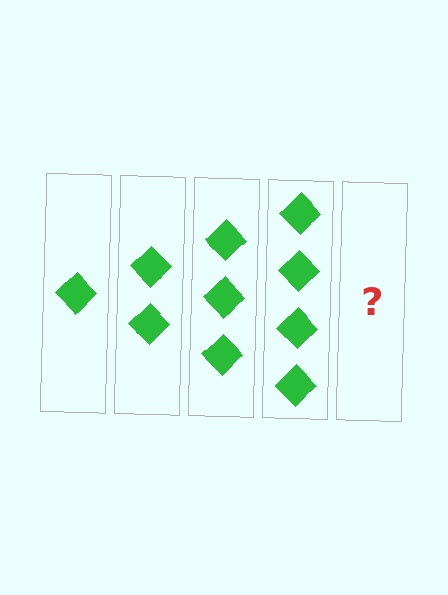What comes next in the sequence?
The next element should be 5 diamonds.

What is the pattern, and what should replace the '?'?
The pattern is that each step adds one more diamond. The '?' should be 5 diamonds.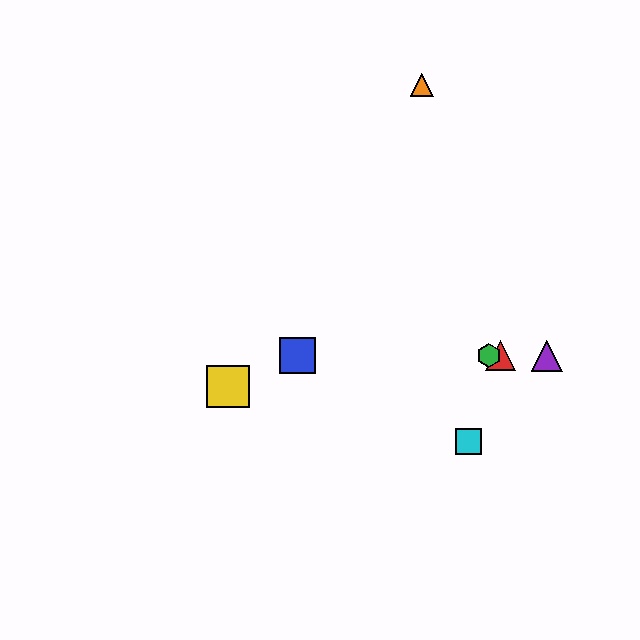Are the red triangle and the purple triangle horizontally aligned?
Yes, both are at y≈356.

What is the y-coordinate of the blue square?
The blue square is at y≈356.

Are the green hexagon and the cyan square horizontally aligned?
No, the green hexagon is at y≈356 and the cyan square is at y≈442.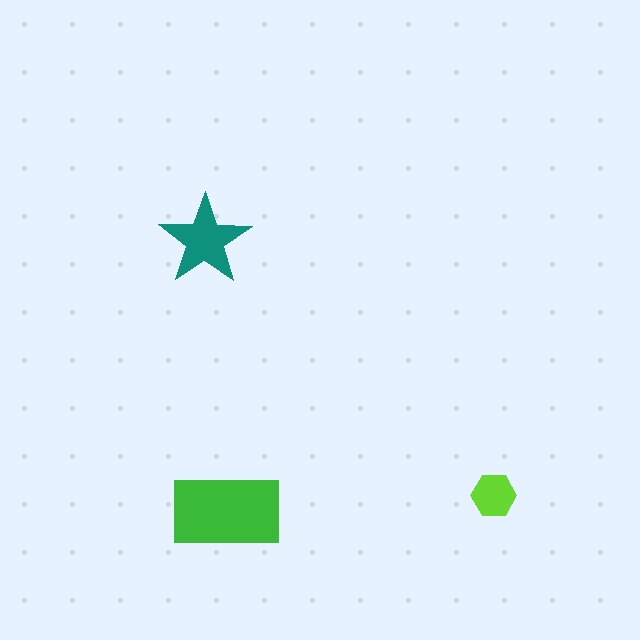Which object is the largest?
The green rectangle.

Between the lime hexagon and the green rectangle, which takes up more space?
The green rectangle.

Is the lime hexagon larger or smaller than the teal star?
Smaller.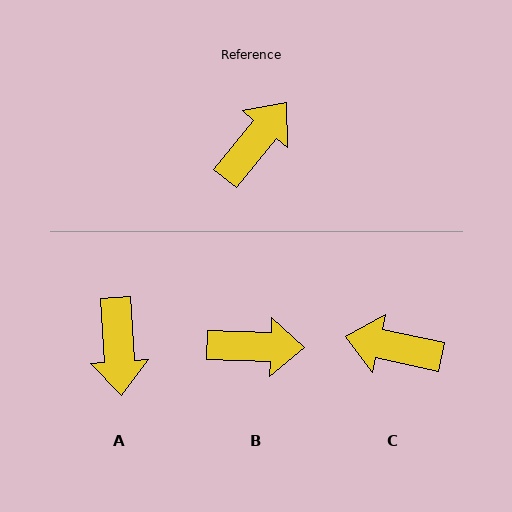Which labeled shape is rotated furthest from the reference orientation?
A, about 137 degrees away.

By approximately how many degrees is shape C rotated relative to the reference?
Approximately 117 degrees counter-clockwise.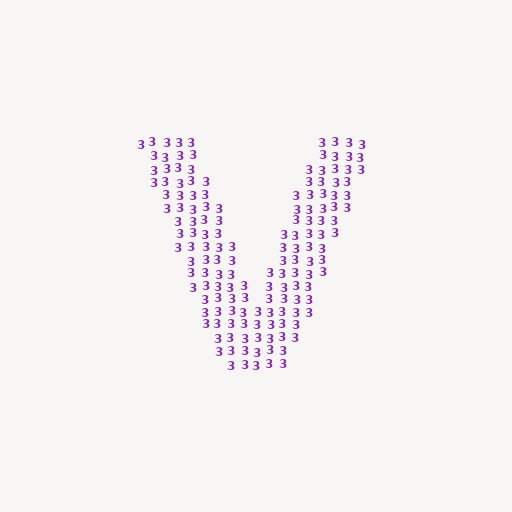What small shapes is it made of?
It is made of small digit 3's.